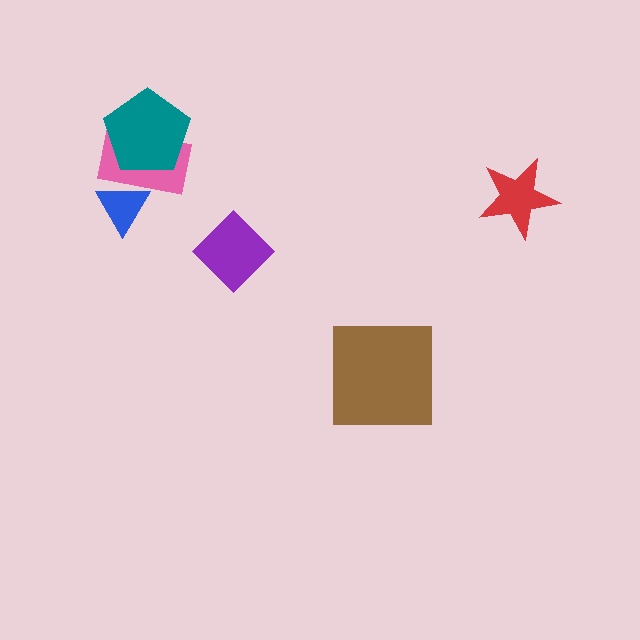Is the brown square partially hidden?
No, no other shape covers it.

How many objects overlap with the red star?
0 objects overlap with the red star.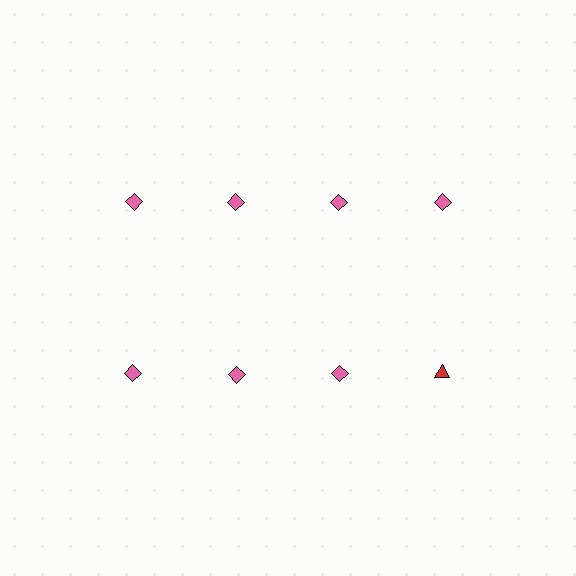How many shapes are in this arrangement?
There are 8 shapes arranged in a grid pattern.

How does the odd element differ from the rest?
It differs in both color (red instead of pink) and shape (triangle instead of diamond).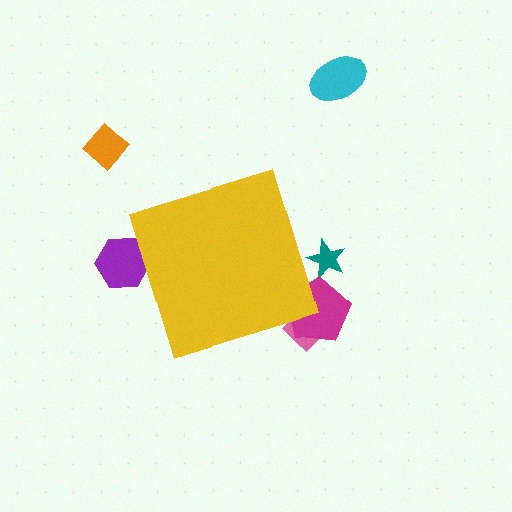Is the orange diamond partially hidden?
No, the orange diamond is fully visible.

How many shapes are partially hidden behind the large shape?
4 shapes are partially hidden.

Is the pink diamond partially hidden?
Yes, the pink diamond is partially hidden behind the yellow diamond.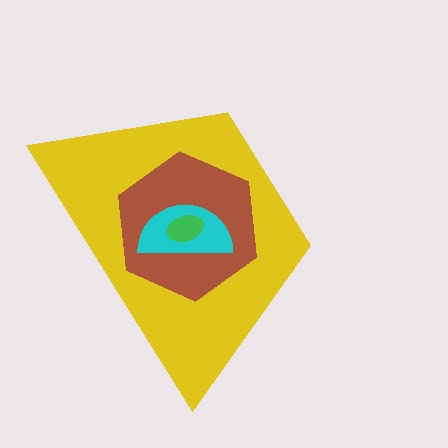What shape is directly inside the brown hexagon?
The cyan semicircle.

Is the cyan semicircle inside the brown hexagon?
Yes.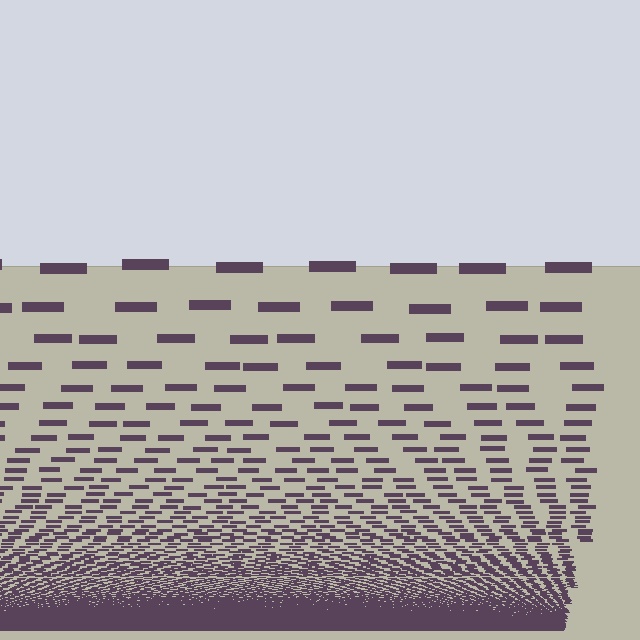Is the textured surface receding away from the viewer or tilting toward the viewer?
The surface appears to tilt toward the viewer. Texture elements get larger and sparser toward the top.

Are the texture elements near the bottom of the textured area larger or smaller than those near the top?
Smaller. The gradient is inverted — elements near the bottom are smaller and denser.